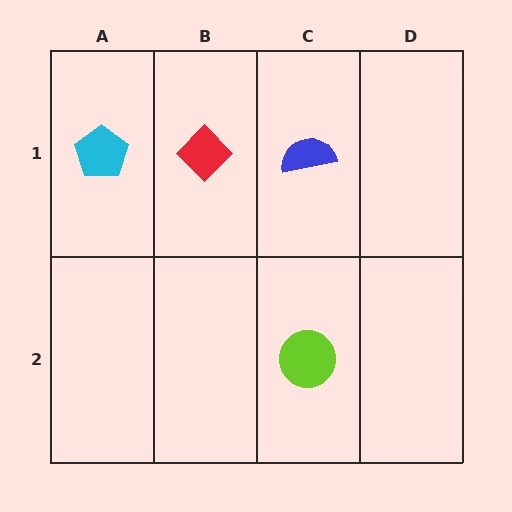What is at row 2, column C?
A lime circle.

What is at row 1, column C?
A blue semicircle.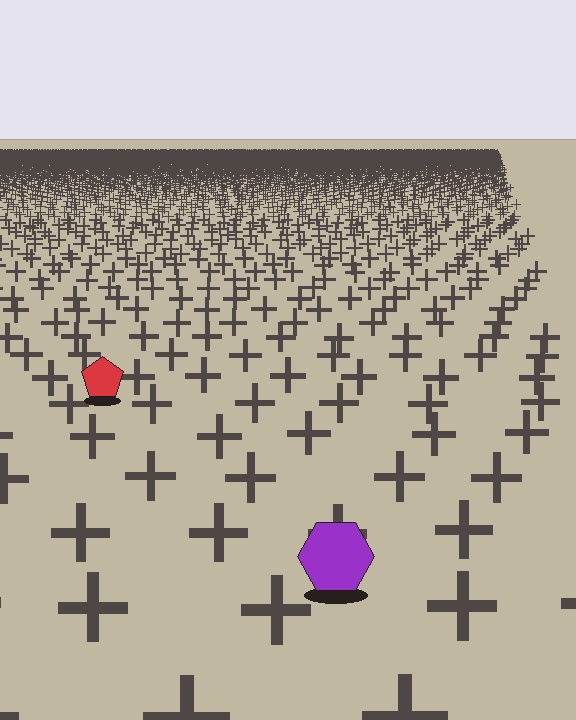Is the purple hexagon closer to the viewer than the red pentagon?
Yes. The purple hexagon is closer — you can tell from the texture gradient: the ground texture is coarser near it.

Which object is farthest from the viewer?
The red pentagon is farthest from the viewer. It appears smaller and the ground texture around it is denser.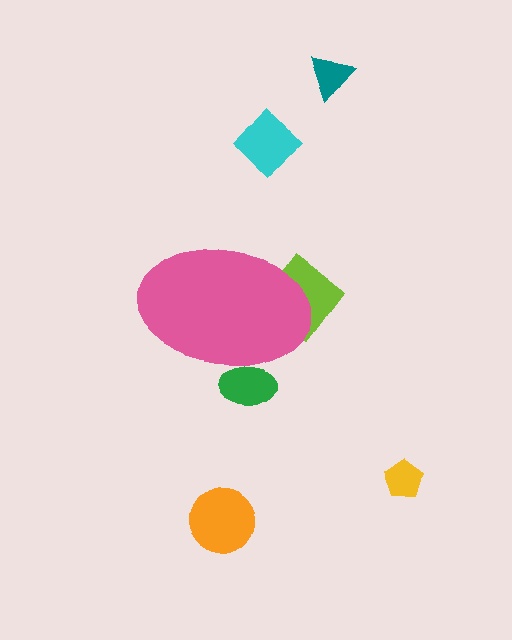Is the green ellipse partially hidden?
Yes, the green ellipse is partially hidden behind the pink ellipse.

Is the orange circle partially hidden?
No, the orange circle is fully visible.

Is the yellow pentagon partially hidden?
No, the yellow pentagon is fully visible.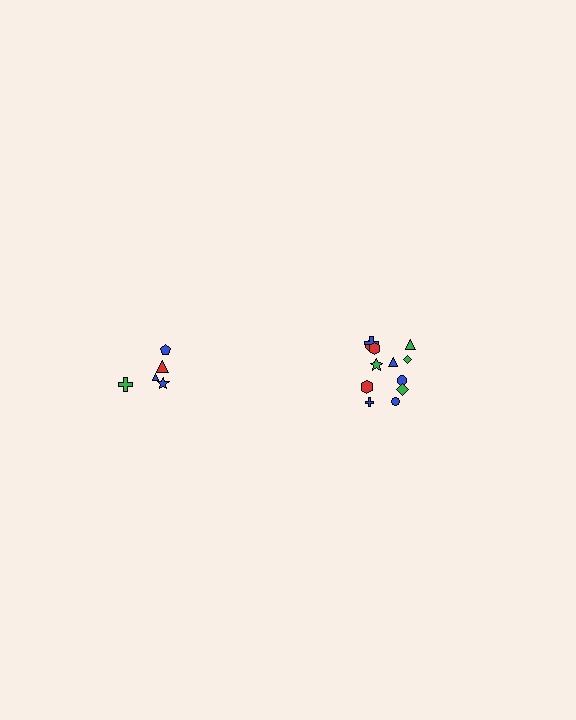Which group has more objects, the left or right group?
The right group.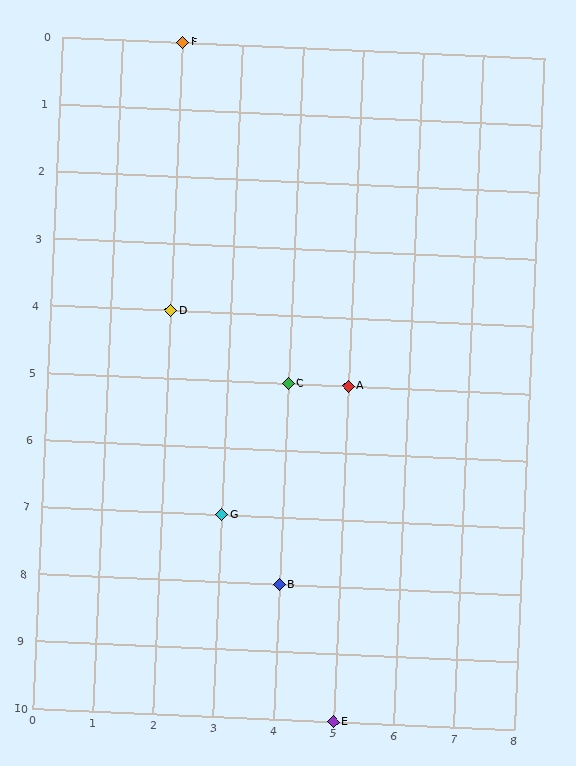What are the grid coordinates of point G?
Point G is at grid coordinates (3, 7).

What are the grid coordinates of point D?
Point D is at grid coordinates (2, 4).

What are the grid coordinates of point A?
Point A is at grid coordinates (5, 5).